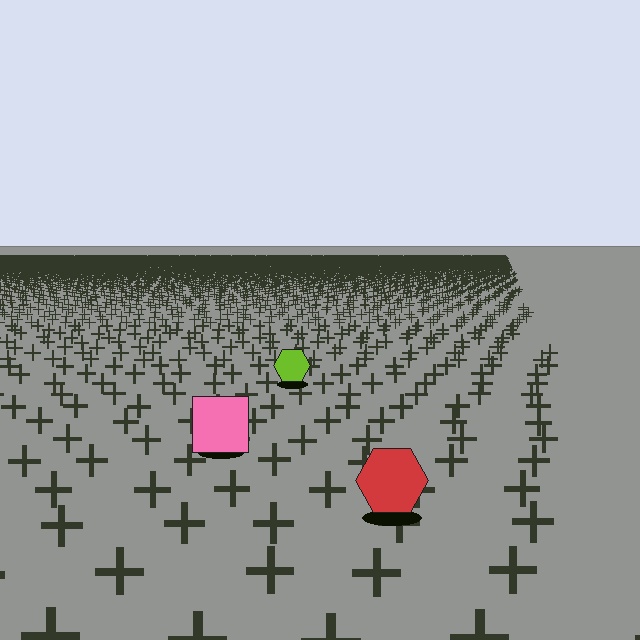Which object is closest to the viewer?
The red hexagon is closest. The texture marks near it are larger and more spread out.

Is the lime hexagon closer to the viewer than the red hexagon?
No. The red hexagon is closer — you can tell from the texture gradient: the ground texture is coarser near it.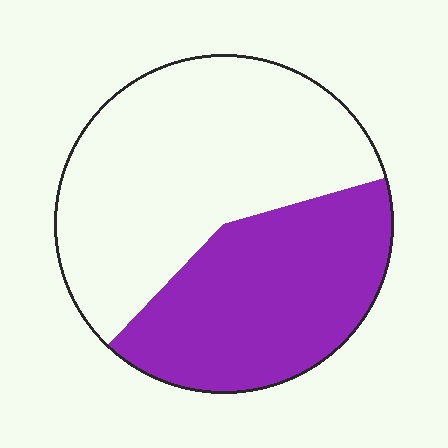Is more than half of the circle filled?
No.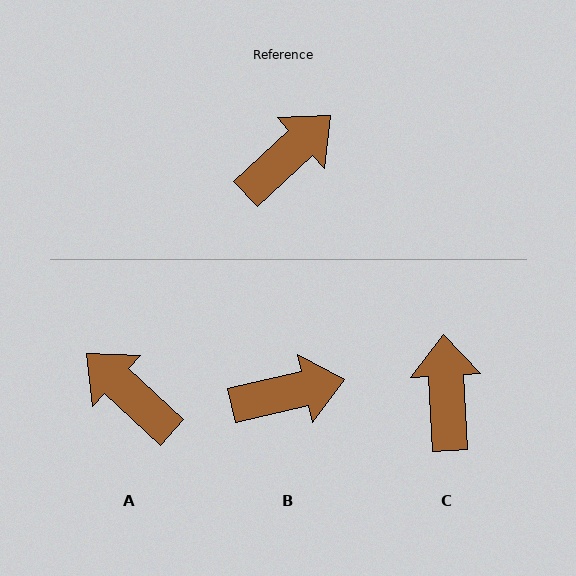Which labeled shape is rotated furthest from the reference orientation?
A, about 94 degrees away.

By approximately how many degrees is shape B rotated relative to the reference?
Approximately 30 degrees clockwise.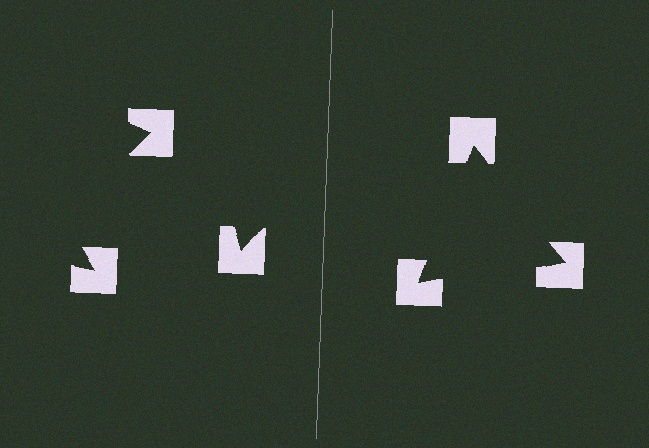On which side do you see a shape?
An illusory triangle appears on the right side. On the left side the wedge cuts are rotated, so no coherent shape forms.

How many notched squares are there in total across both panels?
6 — 3 on each side.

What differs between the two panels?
The notched squares are positioned identically on both sides; only the wedge orientations differ. On the right they align to a triangle; on the left they are misaligned.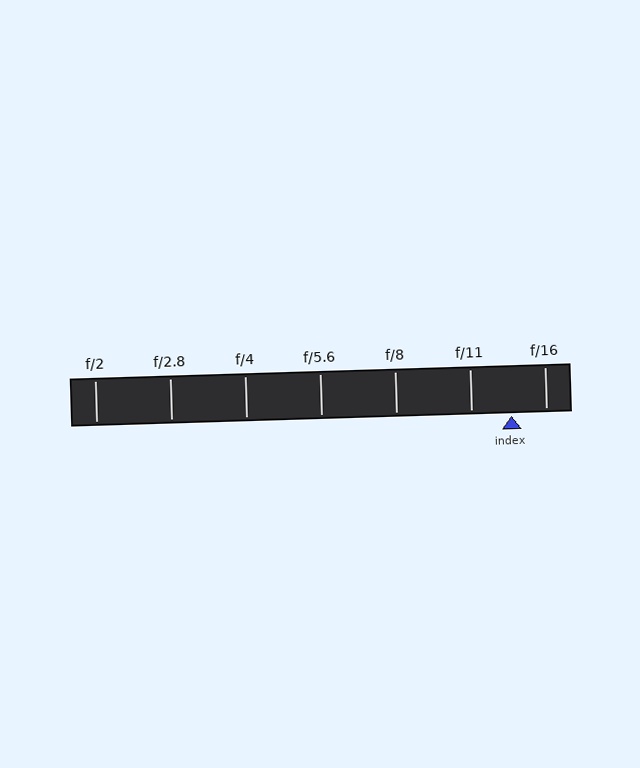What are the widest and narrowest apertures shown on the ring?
The widest aperture shown is f/2 and the narrowest is f/16.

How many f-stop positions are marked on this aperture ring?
There are 7 f-stop positions marked.